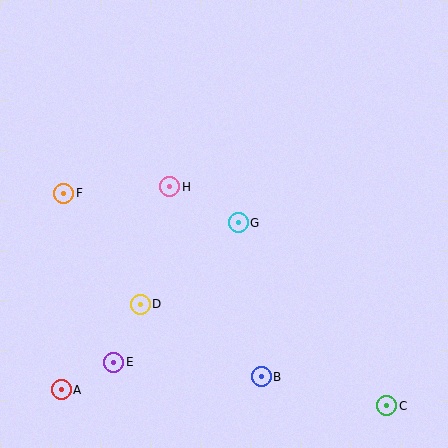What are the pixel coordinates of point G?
Point G is at (238, 223).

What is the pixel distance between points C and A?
The distance between C and A is 326 pixels.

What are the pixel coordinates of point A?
Point A is at (61, 390).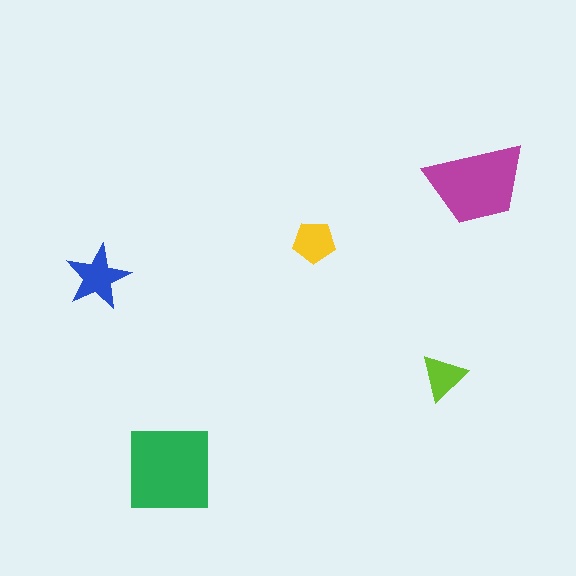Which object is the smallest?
The lime triangle.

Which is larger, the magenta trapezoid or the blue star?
The magenta trapezoid.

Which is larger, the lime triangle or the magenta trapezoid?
The magenta trapezoid.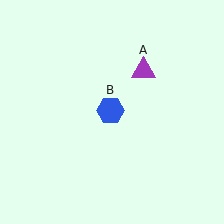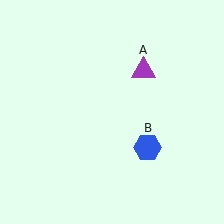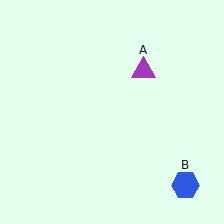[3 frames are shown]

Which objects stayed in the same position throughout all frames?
Purple triangle (object A) remained stationary.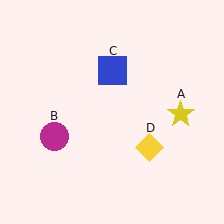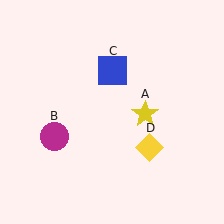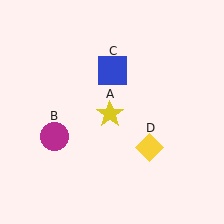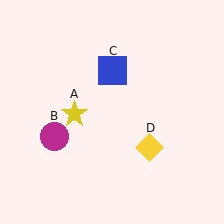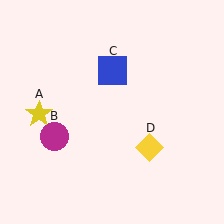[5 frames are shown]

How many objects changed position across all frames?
1 object changed position: yellow star (object A).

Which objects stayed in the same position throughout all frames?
Magenta circle (object B) and blue square (object C) and yellow diamond (object D) remained stationary.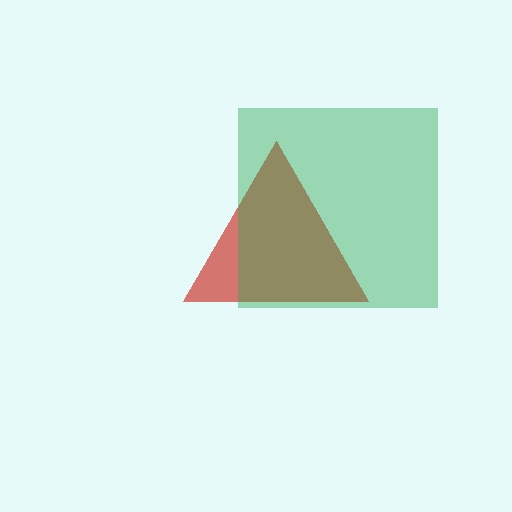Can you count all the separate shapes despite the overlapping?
Yes, there are 2 separate shapes.